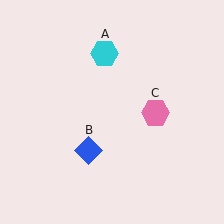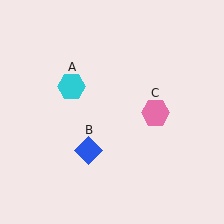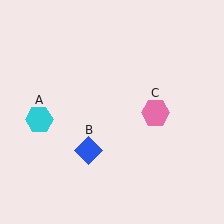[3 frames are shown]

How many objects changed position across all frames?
1 object changed position: cyan hexagon (object A).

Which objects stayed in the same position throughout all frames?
Blue diamond (object B) and pink hexagon (object C) remained stationary.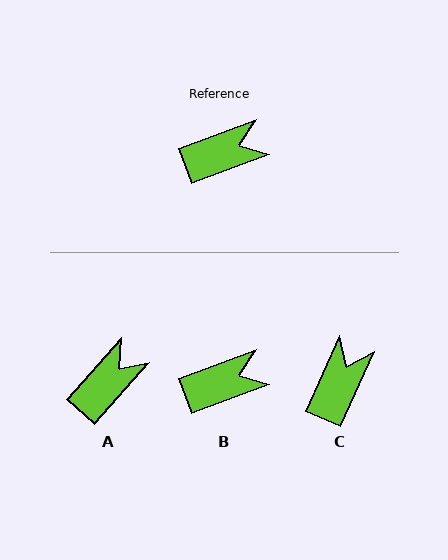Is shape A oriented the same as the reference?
No, it is off by about 28 degrees.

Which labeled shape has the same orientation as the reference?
B.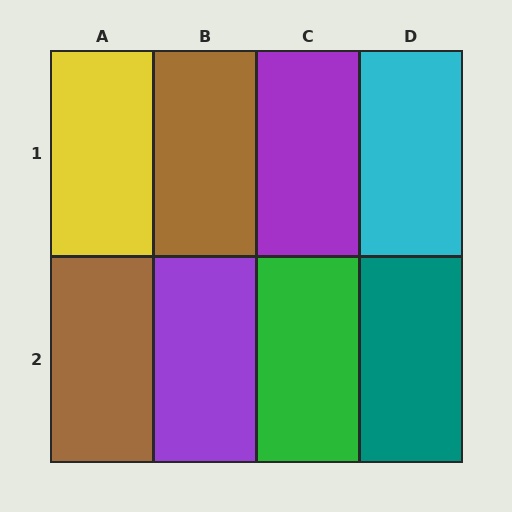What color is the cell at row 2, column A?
Brown.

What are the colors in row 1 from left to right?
Yellow, brown, purple, cyan.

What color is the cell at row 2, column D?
Teal.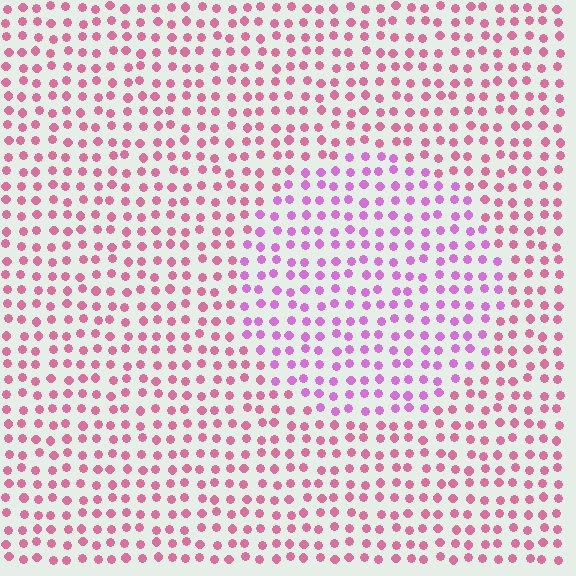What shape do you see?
I see a circle.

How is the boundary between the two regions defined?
The boundary is defined purely by a slight shift in hue (about 36 degrees). Spacing, size, and orientation are identical on both sides.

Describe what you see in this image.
The image is filled with small pink elements in a uniform arrangement. A circle-shaped region is visible where the elements are tinted to a slightly different hue, forming a subtle color boundary.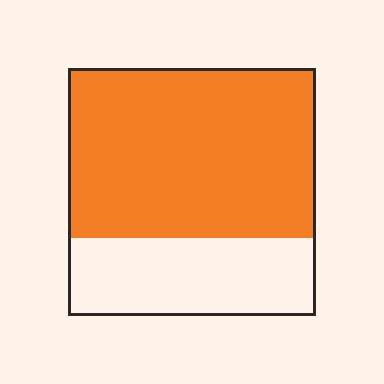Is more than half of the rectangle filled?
Yes.